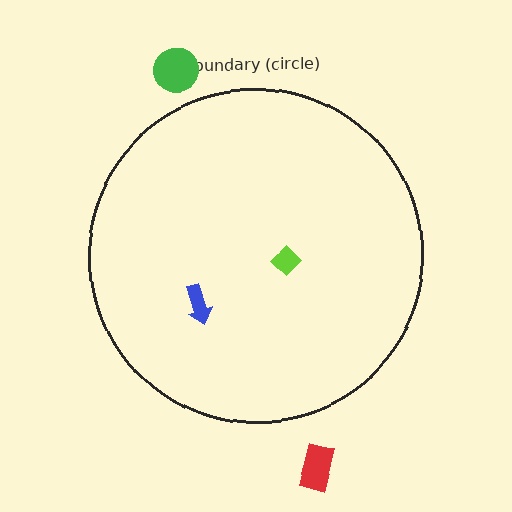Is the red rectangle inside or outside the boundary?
Outside.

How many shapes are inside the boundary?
2 inside, 2 outside.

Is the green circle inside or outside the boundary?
Outside.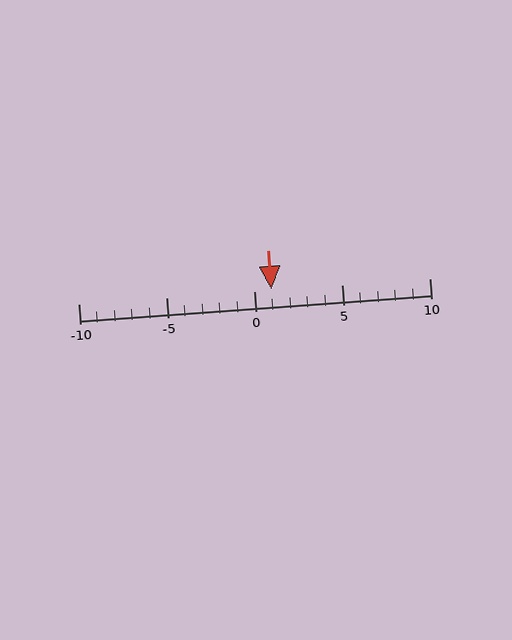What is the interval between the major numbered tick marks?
The major tick marks are spaced 5 units apart.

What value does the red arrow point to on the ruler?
The red arrow points to approximately 1.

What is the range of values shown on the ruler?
The ruler shows values from -10 to 10.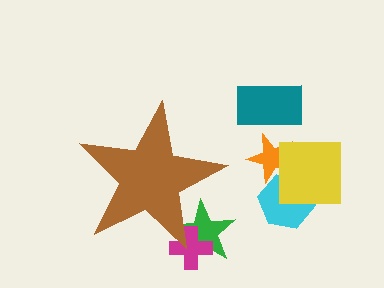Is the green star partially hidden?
Yes, the green star is partially hidden behind the brown star.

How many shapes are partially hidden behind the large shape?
2 shapes are partially hidden.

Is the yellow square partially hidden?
No, the yellow square is fully visible.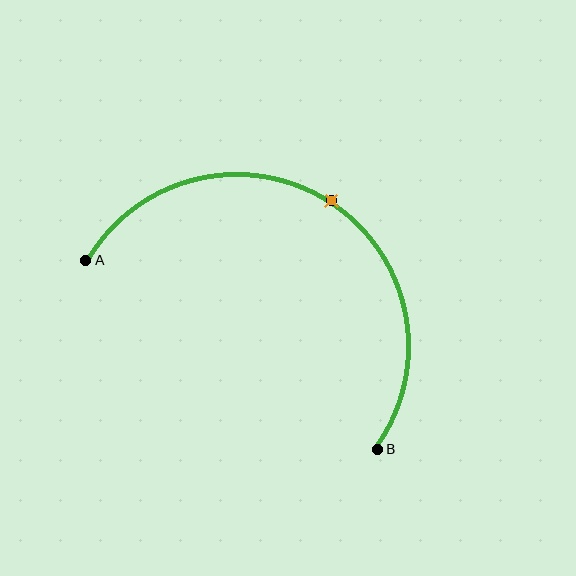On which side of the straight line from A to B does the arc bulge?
The arc bulges above the straight line connecting A and B.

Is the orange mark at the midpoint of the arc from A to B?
Yes. The orange mark lies on the arc at equal arc-length from both A and B — it is the arc midpoint.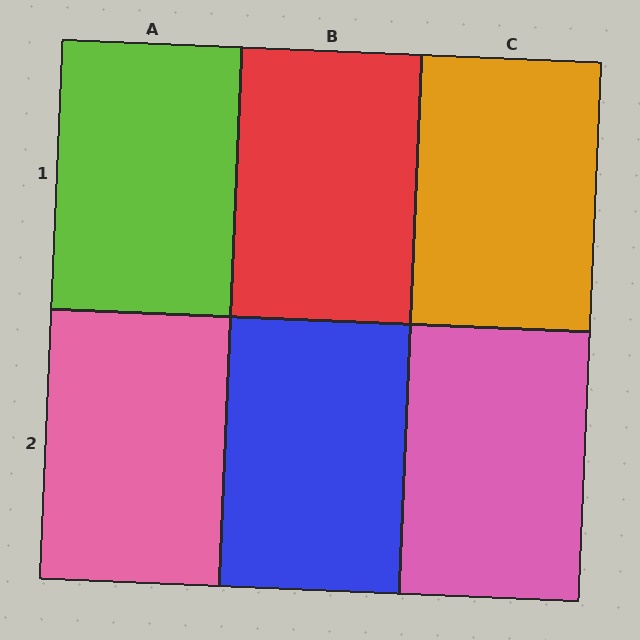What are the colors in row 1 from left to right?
Lime, red, orange.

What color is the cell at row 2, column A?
Pink.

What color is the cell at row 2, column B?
Blue.